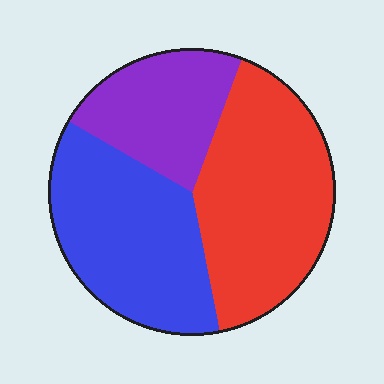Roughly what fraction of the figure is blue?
Blue covers roughly 35% of the figure.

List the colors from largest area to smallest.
From largest to smallest: red, blue, purple.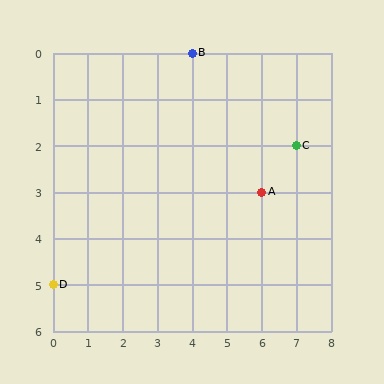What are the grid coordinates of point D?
Point D is at grid coordinates (0, 5).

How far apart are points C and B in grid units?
Points C and B are 3 columns and 2 rows apart (about 3.6 grid units diagonally).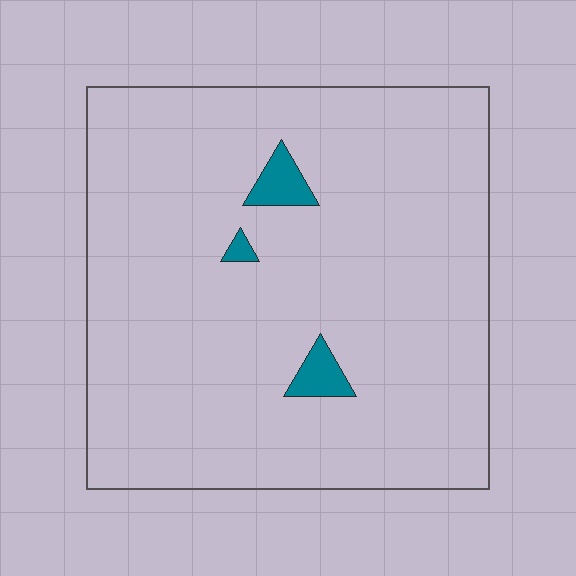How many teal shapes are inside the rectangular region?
3.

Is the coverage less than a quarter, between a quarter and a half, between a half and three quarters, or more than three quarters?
Less than a quarter.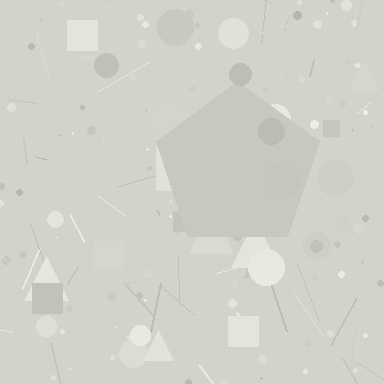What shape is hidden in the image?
A pentagon is hidden in the image.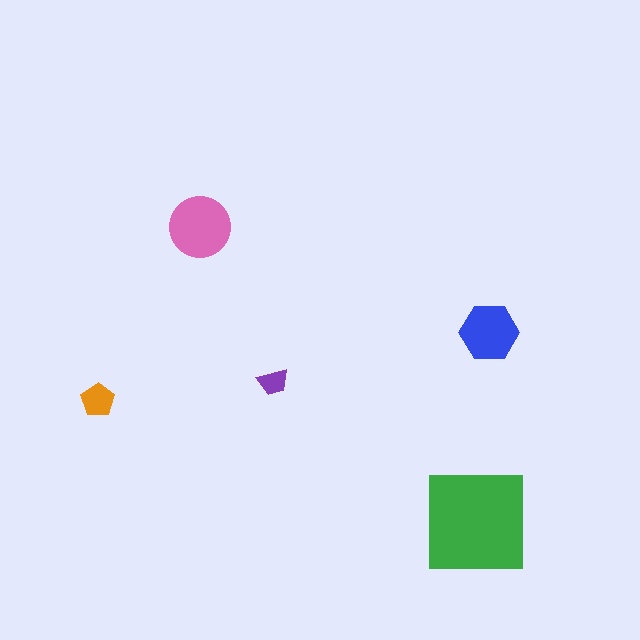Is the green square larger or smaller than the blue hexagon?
Larger.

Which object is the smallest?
The purple trapezoid.